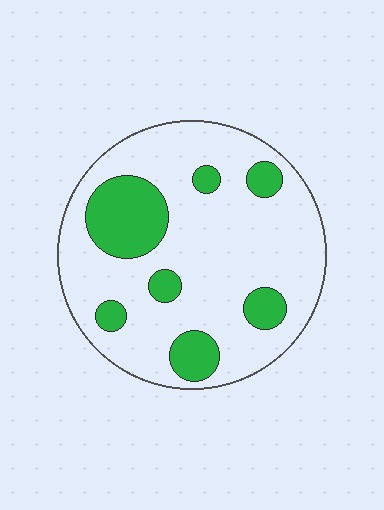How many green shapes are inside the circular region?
7.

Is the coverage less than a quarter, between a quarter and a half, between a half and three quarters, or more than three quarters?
Less than a quarter.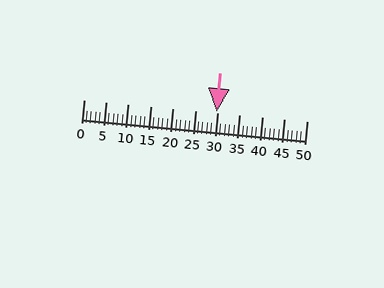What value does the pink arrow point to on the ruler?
The pink arrow points to approximately 30.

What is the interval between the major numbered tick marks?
The major tick marks are spaced 5 units apart.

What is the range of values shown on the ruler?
The ruler shows values from 0 to 50.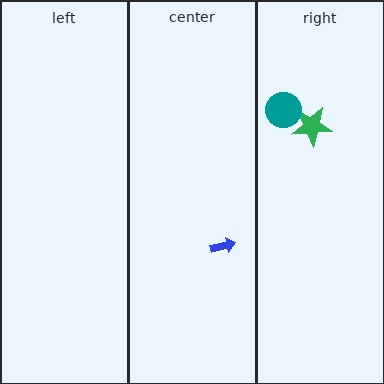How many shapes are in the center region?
1.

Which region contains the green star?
The right region.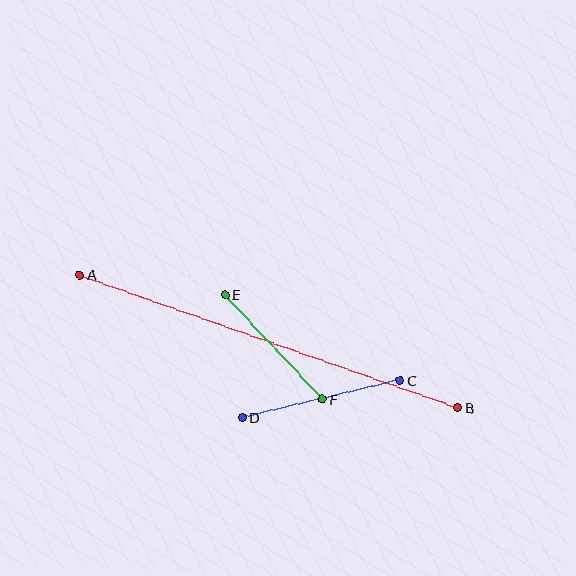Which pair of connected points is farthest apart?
Points A and B are farthest apart.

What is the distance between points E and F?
The distance is approximately 143 pixels.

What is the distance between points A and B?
The distance is approximately 401 pixels.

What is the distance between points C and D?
The distance is approximately 162 pixels.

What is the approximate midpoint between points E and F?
The midpoint is at approximately (274, 347) pixels.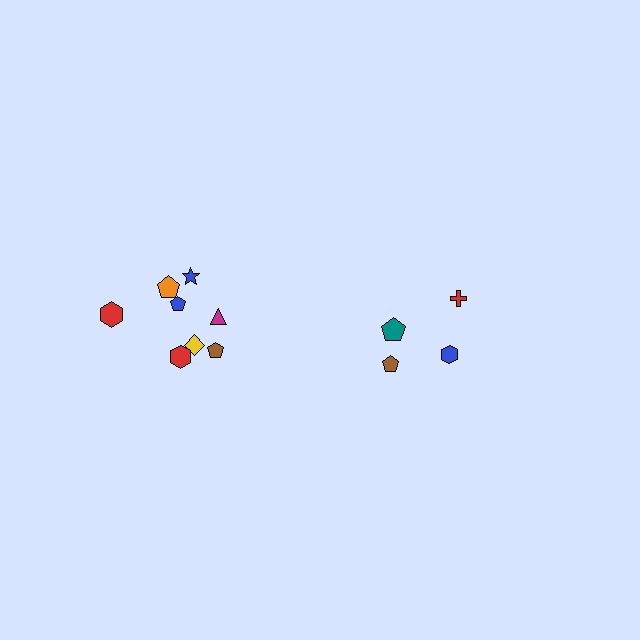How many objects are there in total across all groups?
There are 12 objects.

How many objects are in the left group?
There are 8 objects.